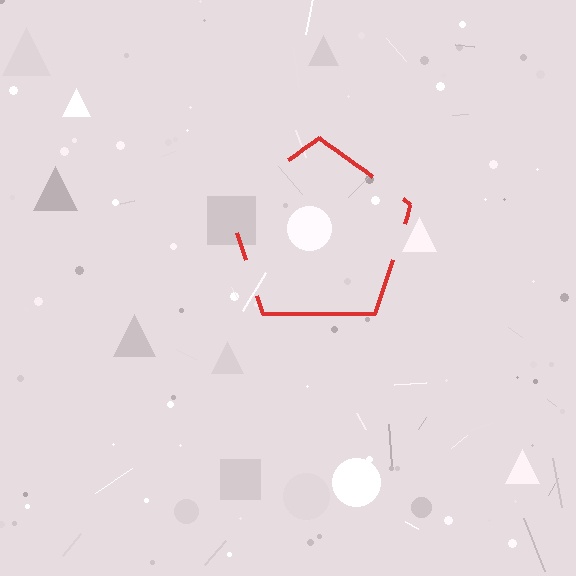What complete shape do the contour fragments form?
The contour fragments form a pentagon.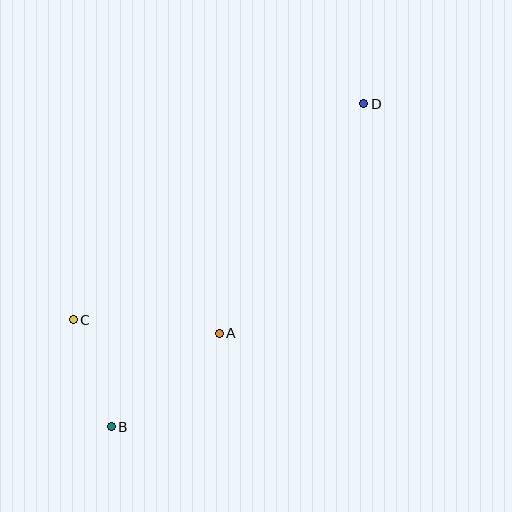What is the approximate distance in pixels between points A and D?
The distance between A and D is approximately 271 pixels.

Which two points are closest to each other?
Points B and C are closest to each other.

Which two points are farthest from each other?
Points B and D are farthest from each other.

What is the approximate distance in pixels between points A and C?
The distance between A and C is approximately 147 pixels.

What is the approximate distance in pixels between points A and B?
The distance between A and B is approximately 143 pixels.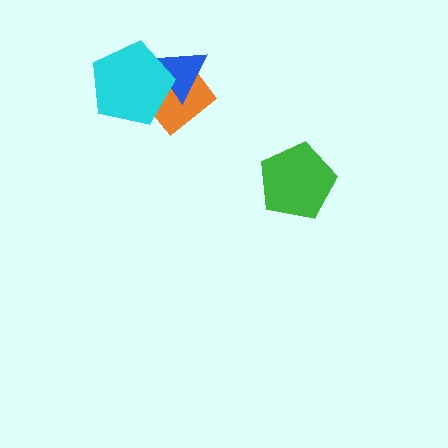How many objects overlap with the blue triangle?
2 objects overlap with the blue triangle.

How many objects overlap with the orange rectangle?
2 objects overlap with the orange rectangle.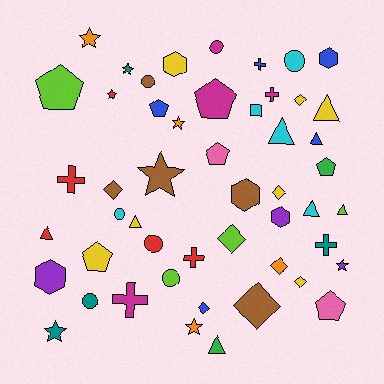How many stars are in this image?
There are 8 stars.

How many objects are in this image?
There are 50 objects.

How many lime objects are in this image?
There are 4 lime objects.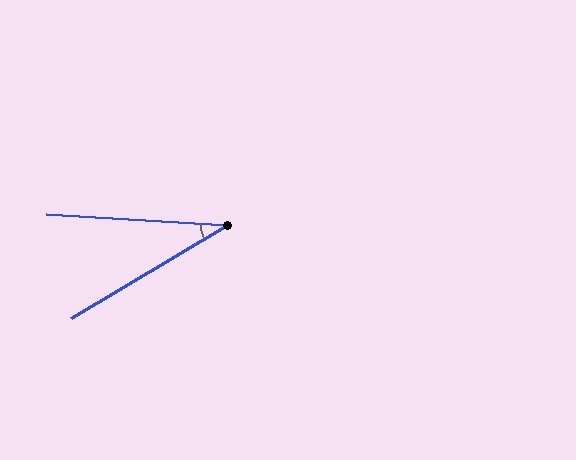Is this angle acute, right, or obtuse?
It is acute.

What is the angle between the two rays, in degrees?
Approximately 34 degrees.